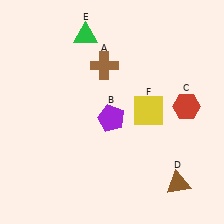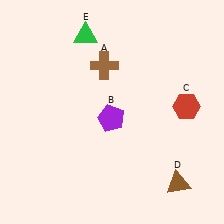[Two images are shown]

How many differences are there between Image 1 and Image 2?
There is 1 difference between the two images.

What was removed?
The yellow square (F) was removed in Image 2.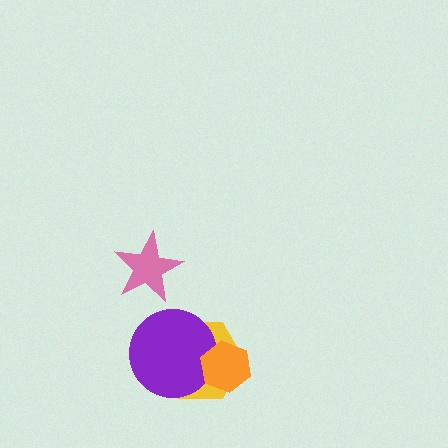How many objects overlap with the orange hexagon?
2 objects overlap with the orange hexagon.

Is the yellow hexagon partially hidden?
Yes, it is partially covered by another shape.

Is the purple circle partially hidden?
Yes, it is partially covered by another shape.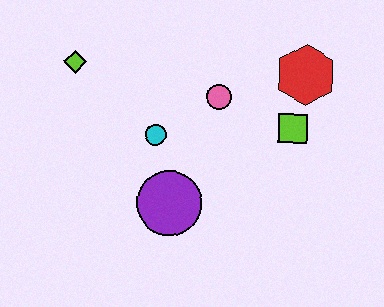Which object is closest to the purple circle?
The cyan circle is closest to the purple circle.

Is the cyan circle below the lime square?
Yes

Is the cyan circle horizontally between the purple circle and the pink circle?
No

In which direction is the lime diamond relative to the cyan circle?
The lime diamond is to the left of the cyan circle.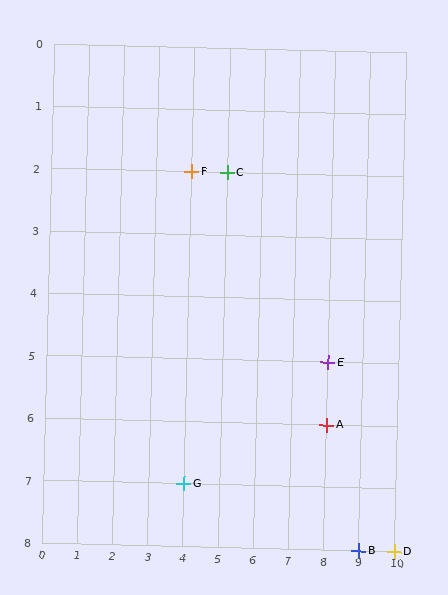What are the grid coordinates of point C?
Point C is at grid coordinates (5, 2).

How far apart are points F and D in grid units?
Points F and D are 6 columns and 6 rows apart (about 8.5 grid units diagonally).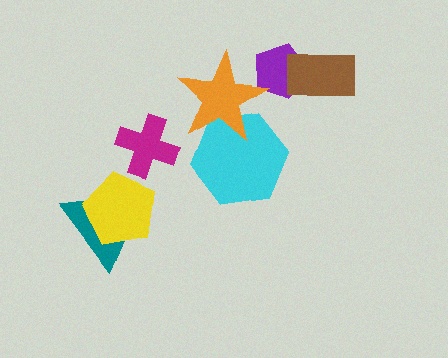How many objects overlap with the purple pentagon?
2 objects overlap with the purple pentagon.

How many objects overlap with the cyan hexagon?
1 object overlaps with the cyan hexagon.